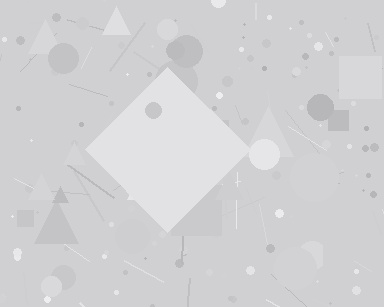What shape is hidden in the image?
A diamond is hidden in the image.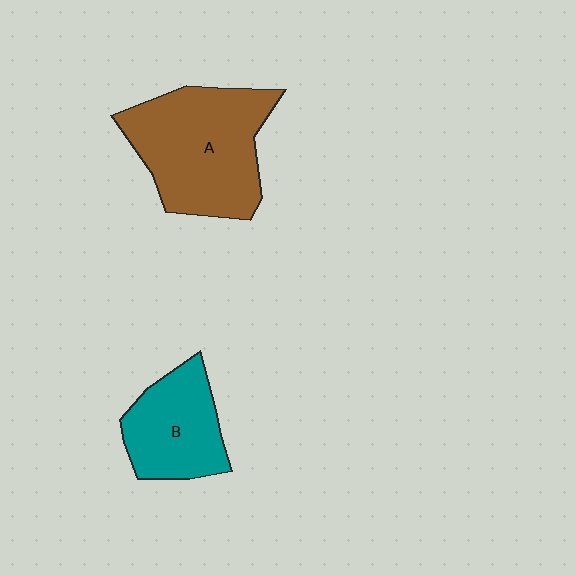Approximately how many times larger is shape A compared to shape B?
Approximately 1.6 times.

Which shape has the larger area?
Shape A (brown).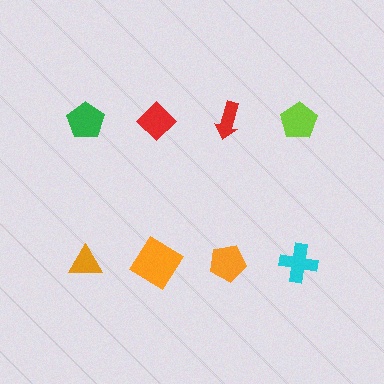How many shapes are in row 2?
4 shapes.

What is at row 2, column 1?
An orange triangle.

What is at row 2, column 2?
An orange diamond.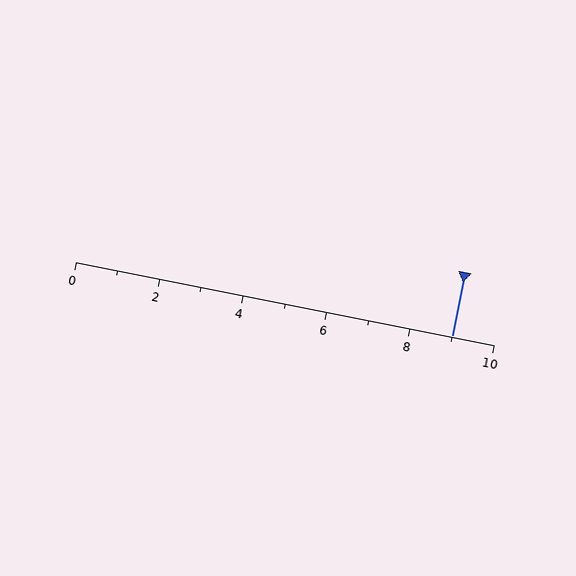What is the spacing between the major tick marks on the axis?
The major ticks are spaced 2 apart.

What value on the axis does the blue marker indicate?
The marker indicates approximately 9.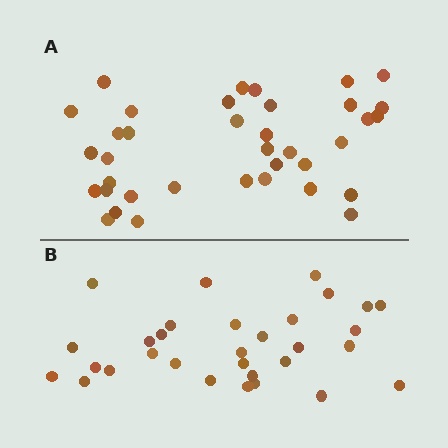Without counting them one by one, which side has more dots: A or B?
Region A (the top region) has more dots.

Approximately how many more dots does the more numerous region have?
Region A has about 6 more dots than region B.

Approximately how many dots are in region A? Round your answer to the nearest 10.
About 40 dots. (The exact count is 37, which rounds to 40.)